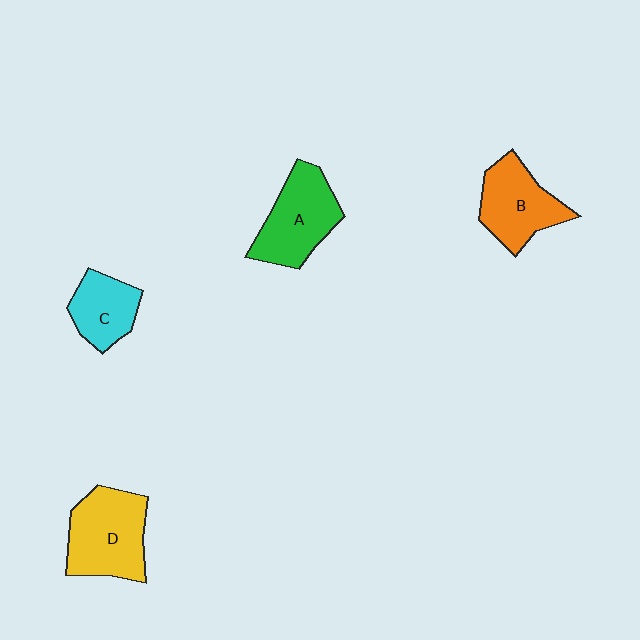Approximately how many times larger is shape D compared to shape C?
Approximately 1.6 times.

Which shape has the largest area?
Shape D (yellow).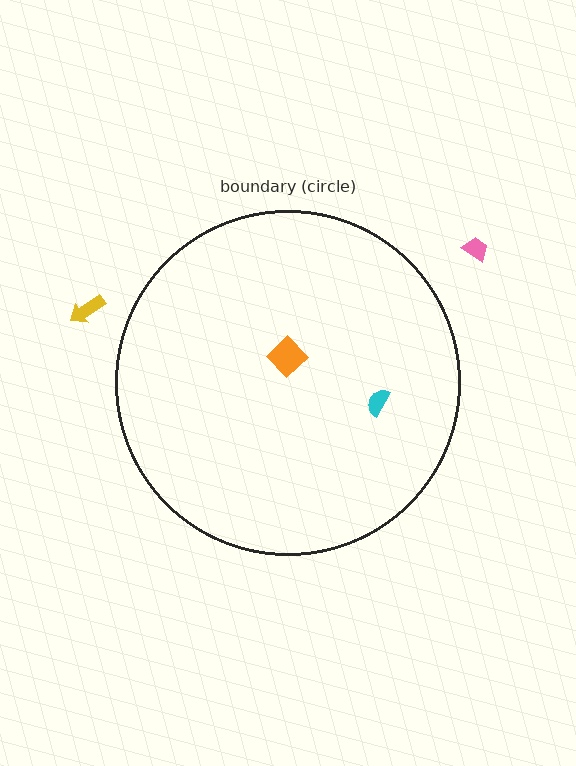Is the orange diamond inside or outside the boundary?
Inside.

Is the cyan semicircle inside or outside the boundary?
Inside.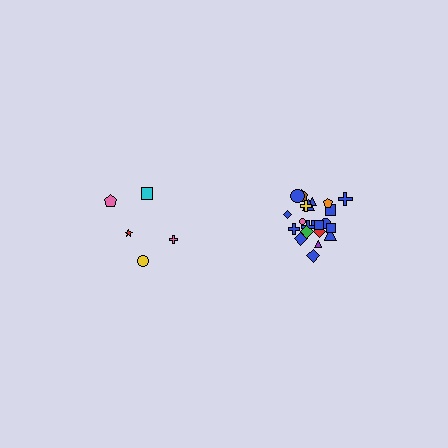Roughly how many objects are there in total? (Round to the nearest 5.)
Roughly 25 objects in total.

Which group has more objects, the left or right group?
The right group.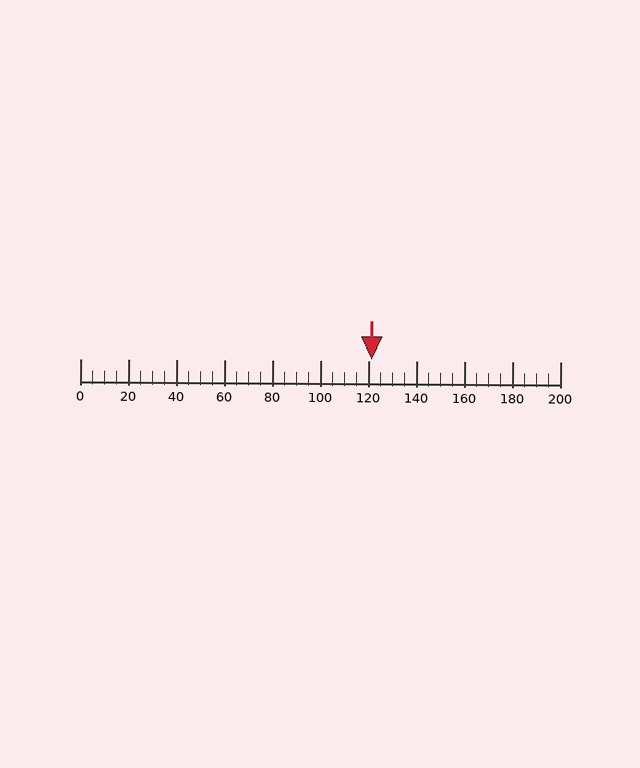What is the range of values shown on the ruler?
The ruler shows values from 0 to 200.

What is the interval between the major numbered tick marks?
The major tick marks are spaced 20 units apart.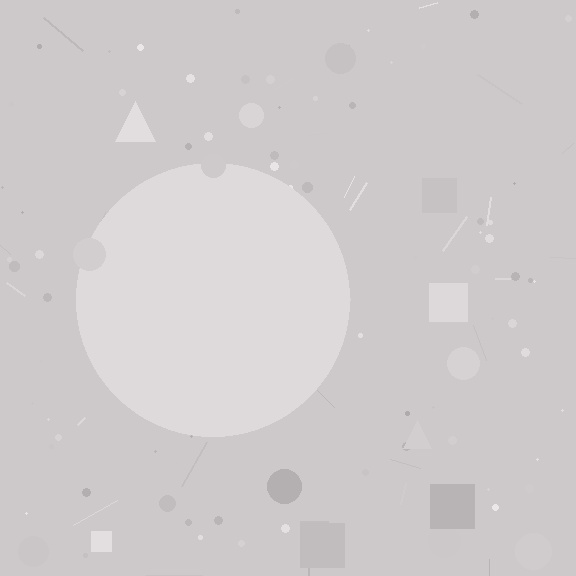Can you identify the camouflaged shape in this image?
The camouflaged shape is a circle.